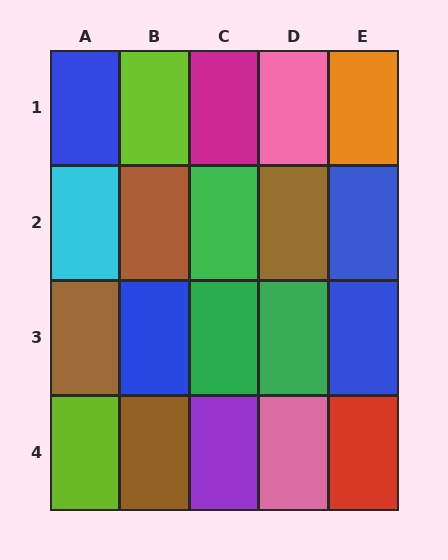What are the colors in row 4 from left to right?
Lime, brown, purple, pink, red.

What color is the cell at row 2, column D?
Brown.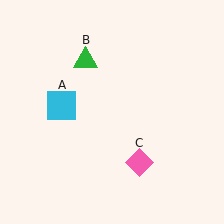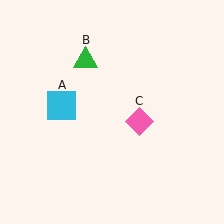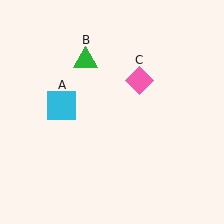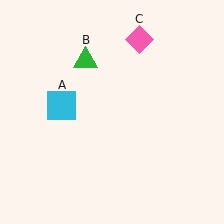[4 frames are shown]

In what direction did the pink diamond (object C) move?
The pink diamond (object C) moved up.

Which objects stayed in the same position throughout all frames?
Cyan square (object A) and green triangle (object B) remained stationary.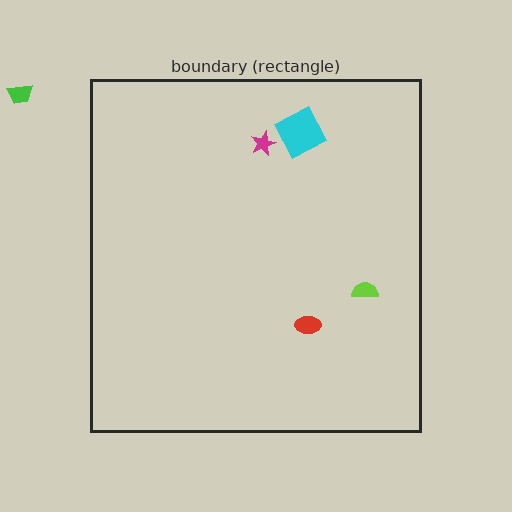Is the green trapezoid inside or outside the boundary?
Outside.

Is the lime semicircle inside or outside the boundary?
Inside.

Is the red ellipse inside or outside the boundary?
Inside.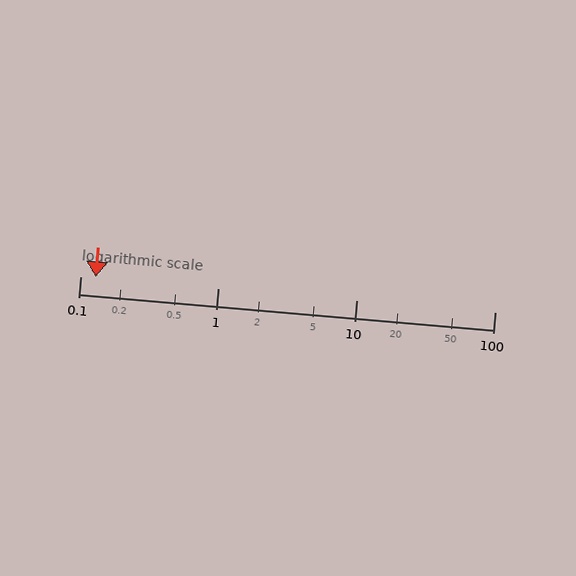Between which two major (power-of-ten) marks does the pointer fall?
The pointer is between 0.1 and 1.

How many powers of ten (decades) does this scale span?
The scale spans 3 decades, from 0.1 to 100.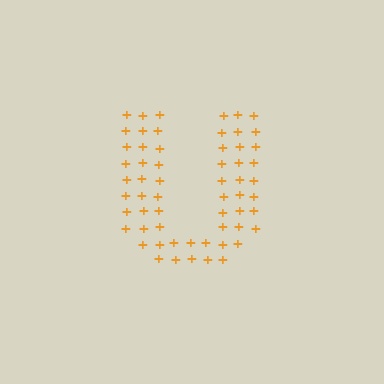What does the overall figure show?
The overall figure shows the letter U.